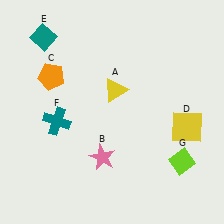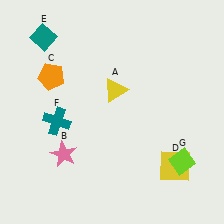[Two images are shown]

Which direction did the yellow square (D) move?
The yellow square (D) moved down.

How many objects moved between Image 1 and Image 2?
2 objects moved between the two images.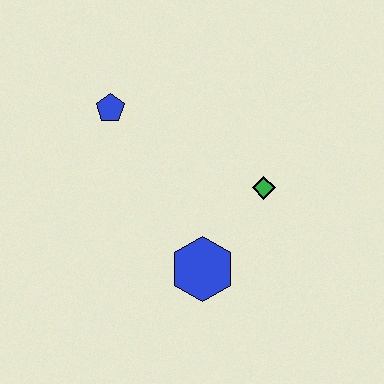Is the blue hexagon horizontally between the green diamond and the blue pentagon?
Yes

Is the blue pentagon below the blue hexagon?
No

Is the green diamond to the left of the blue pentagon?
No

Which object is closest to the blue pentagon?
The green diamond is closest to the blue pentagon.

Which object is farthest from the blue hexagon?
The blue pentagon is farthest from the blue hexagon.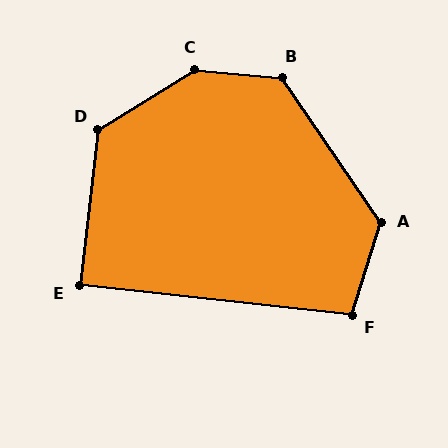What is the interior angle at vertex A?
Approximately 128 degrees (obtuse).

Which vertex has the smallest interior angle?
E, at approximately 89 degrees.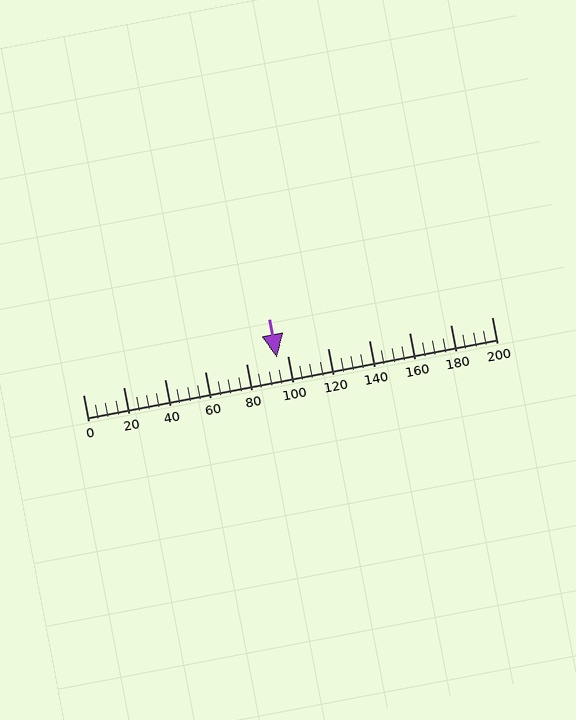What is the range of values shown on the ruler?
The ruler shows values from 0 to 200.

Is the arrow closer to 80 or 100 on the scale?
The arrow is closer to 100.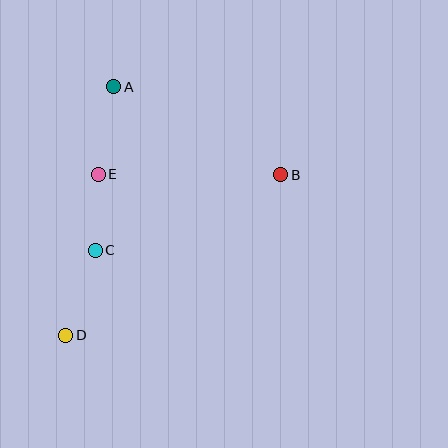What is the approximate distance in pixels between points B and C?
The distance between B and C is approximately 200 pixels.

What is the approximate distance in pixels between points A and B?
The distance between A and B is approximately 189 pixels.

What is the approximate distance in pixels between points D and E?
The distance between D and E is approximately 164 pixels.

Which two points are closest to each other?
Points C and E are closest to each other.